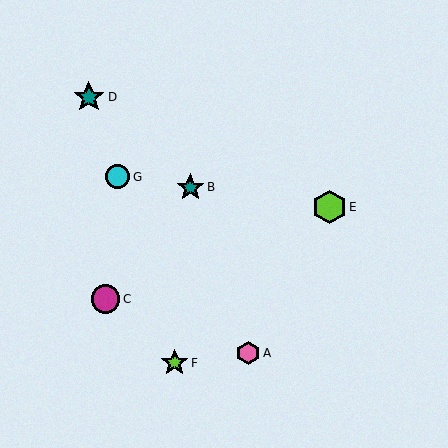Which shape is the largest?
The lime hexagon (labeled E) is the largest.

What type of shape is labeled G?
Shape G is a cyan circle.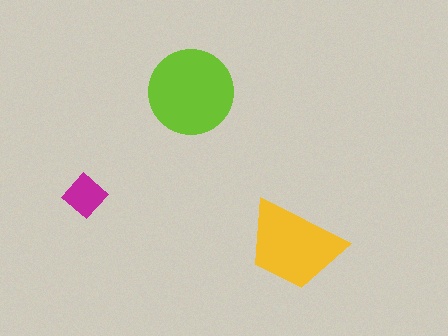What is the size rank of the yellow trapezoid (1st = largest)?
2nd.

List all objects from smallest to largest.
The magenta diamond, the yellow trapezoid, the lime circle.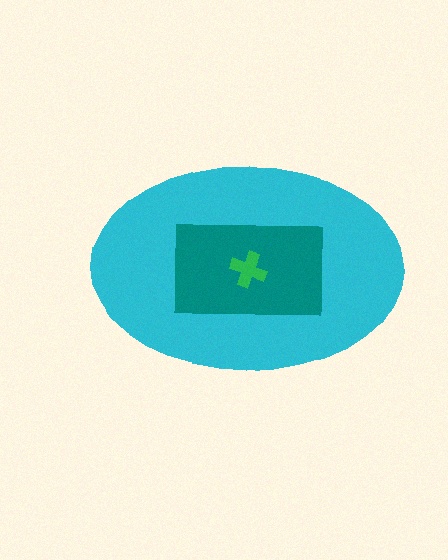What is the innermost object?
The green cross.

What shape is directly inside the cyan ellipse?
The teal rectangle.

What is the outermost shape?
The cyan ellipse.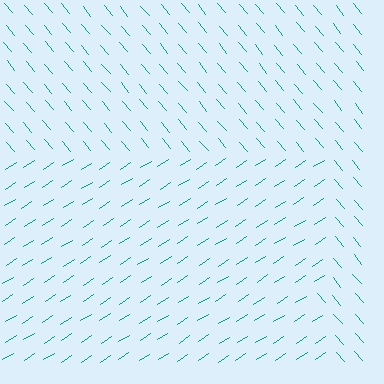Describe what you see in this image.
The image is filled with small teal line segments. A rectangle region in the image has lines oriented differently from the surrounding lines, creating a visible texture boundary.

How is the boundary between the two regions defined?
The boundary is defined purely by a change in line orientation (approximately 83 degrees difference). All lines are the same color and thickness.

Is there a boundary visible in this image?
Yes, there is a texture boundary formed by a change in line orientation.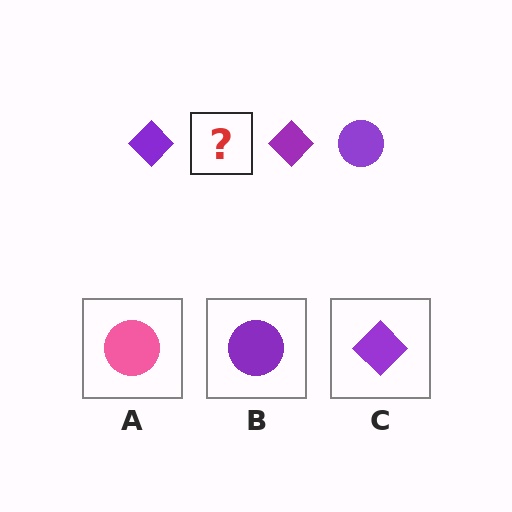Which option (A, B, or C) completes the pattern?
B.